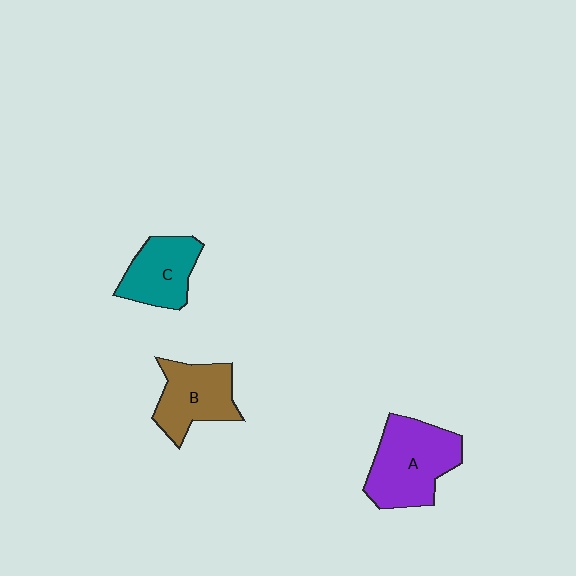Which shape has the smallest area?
Shape C (teal).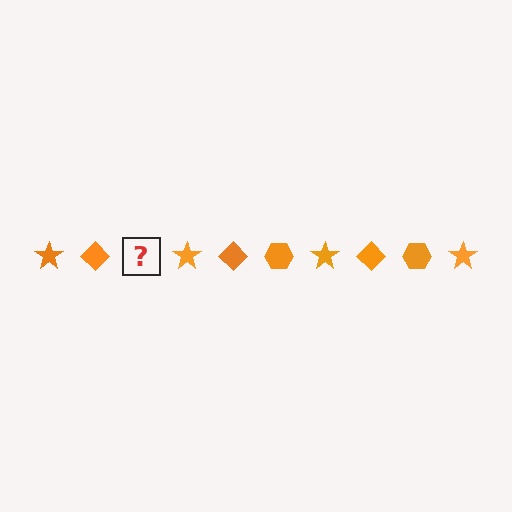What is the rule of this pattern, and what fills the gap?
The rule is that the pattern cycles through star, diamond, hexagon shapes in orange. The gap should be filled with an orange hexagon.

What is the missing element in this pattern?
The missing element is an orange hexagon.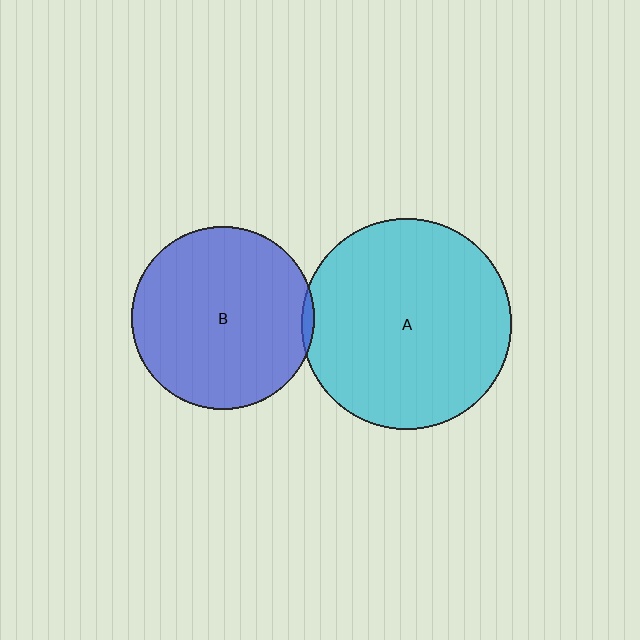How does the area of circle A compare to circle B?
Approximately 1.3 times.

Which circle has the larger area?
Circle A (cyan).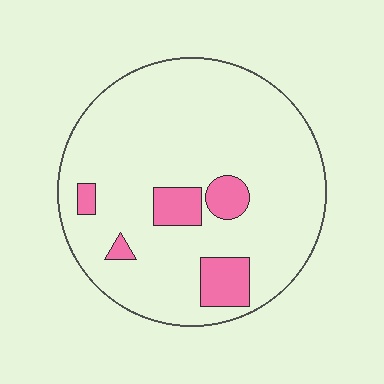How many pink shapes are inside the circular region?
5.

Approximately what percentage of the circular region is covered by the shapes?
Approximately 10%.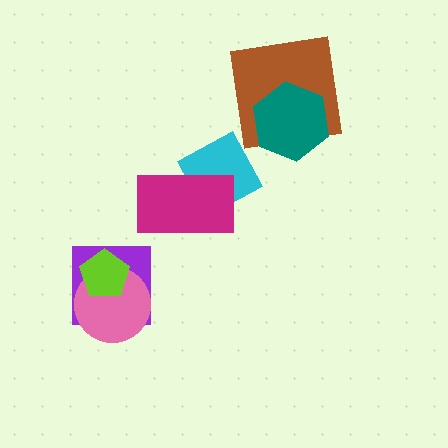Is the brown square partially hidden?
Yes, it is partially covered by another shape.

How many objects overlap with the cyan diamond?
1 object overlaps with the cyan diamond.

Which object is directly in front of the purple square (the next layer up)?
The pink circle is directly in front of the purple square.